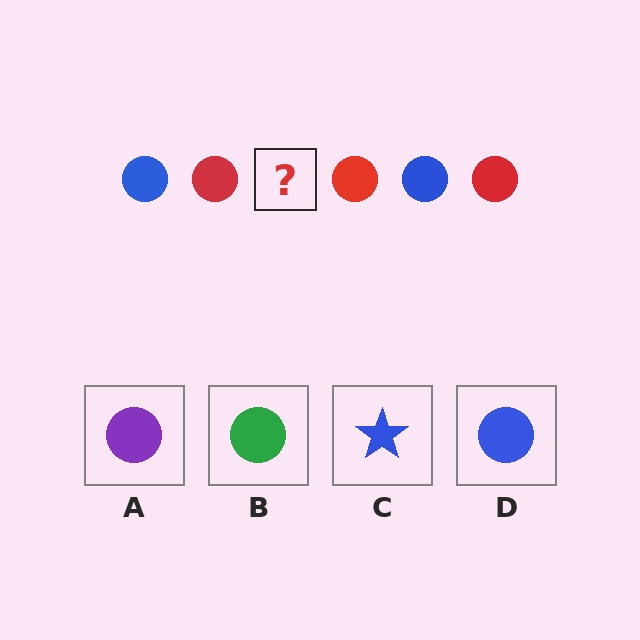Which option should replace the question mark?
Option D.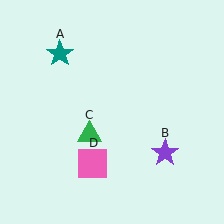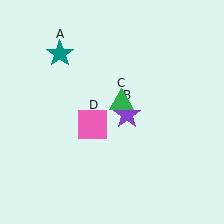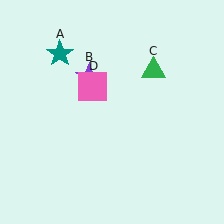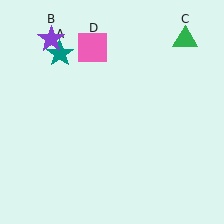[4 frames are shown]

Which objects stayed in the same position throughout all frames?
Teal star (object A) remained stationary.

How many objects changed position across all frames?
3 objects changed position: purple star (object B), green triangle (object C), pink square (object D).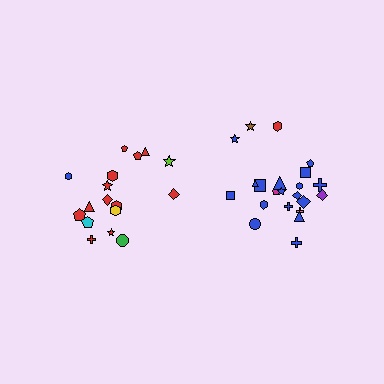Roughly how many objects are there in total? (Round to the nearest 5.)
Roughly 40 objects in total.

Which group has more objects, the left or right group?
The right group.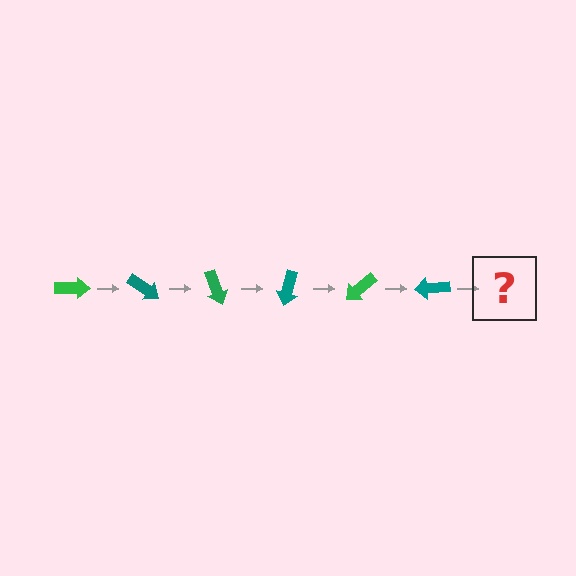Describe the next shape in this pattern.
It should be a green arrow, rotated 210 degrees from the start.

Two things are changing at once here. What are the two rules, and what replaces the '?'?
The two rules are that it rotates 35 degrees each step and the color cycles through green and teal. The '?' should be a green arrow, rotated 210 degrees from the start.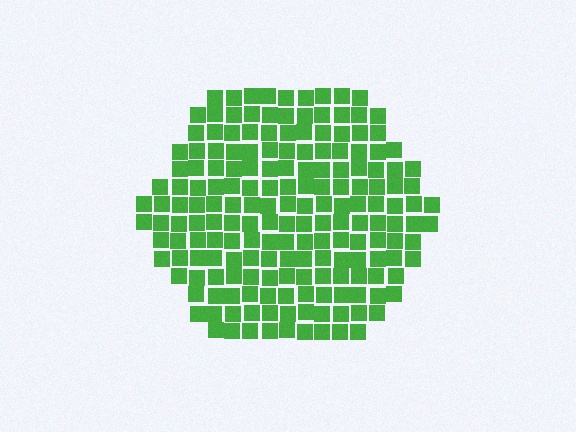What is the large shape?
The large shape is a hexagon.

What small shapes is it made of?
It is made of small squares.